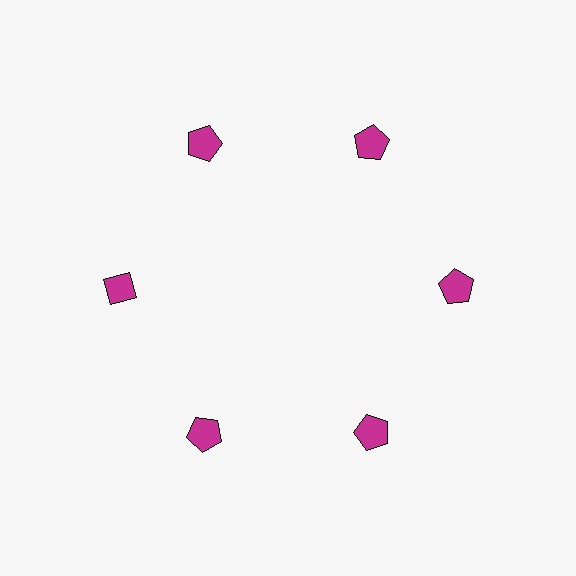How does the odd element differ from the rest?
It has a different shape: diamond instead of pentagon.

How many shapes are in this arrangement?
There are 6 shapes arranged in a ring pattern.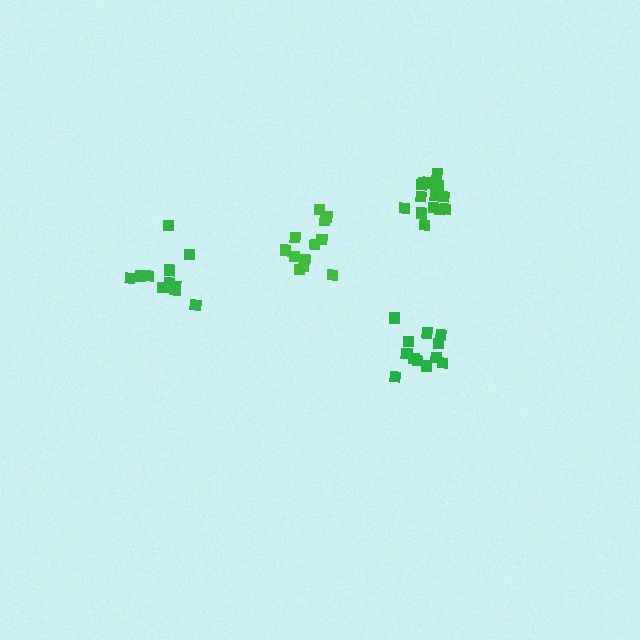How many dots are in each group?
Group 1: 15 dots, Group 2: 12 dots, Group 3: 12 dots, Group 4: 11 dots (50 total).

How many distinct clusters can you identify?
There are 4 distinct clusters.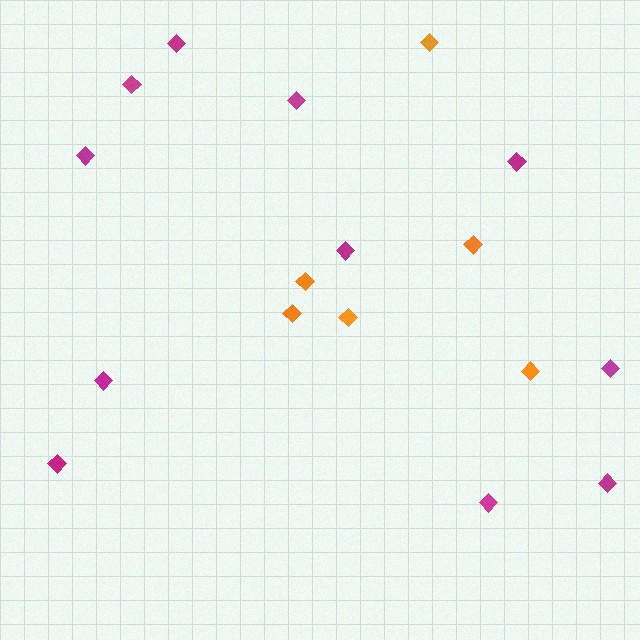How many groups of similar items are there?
There are 2 groups: one group of magenta diamonds (11) and one group of orange diamonds (6).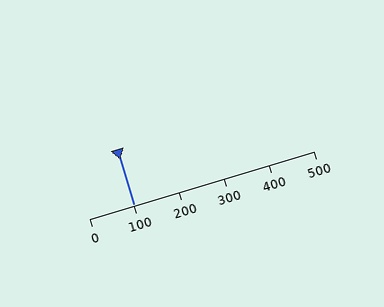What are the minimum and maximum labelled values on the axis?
The axis runs from 0 to 500.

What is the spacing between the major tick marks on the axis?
The major ticks are spaced 100 apart.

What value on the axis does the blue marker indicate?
The marker indicates approximately 100.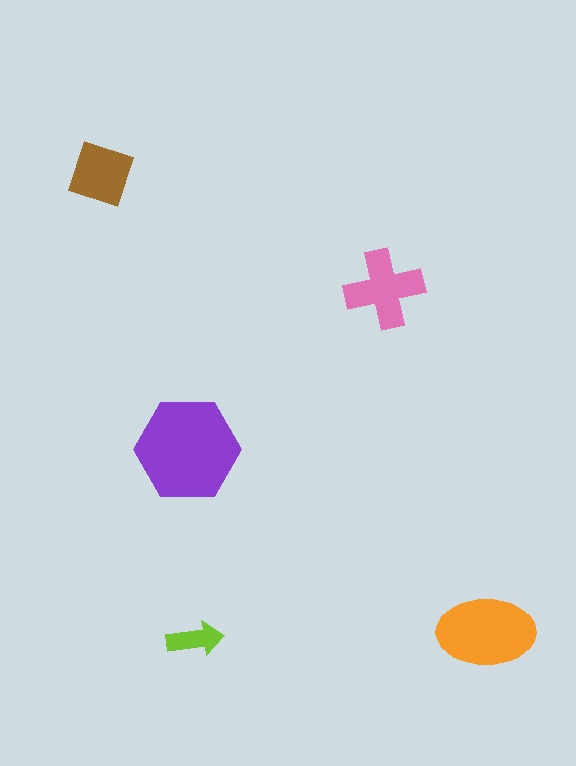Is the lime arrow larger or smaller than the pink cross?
Smaller.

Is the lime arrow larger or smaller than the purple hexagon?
Smaller.